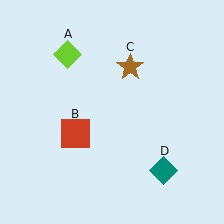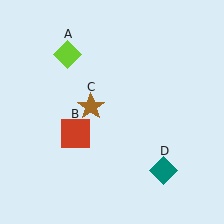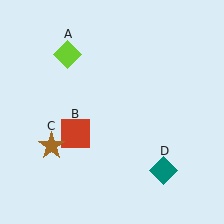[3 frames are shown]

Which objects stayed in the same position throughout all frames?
Lime diamond (object A) and red square (object B) and teal diamond (object D) remained stationary.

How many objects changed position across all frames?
1 object changed position: brown star (object C).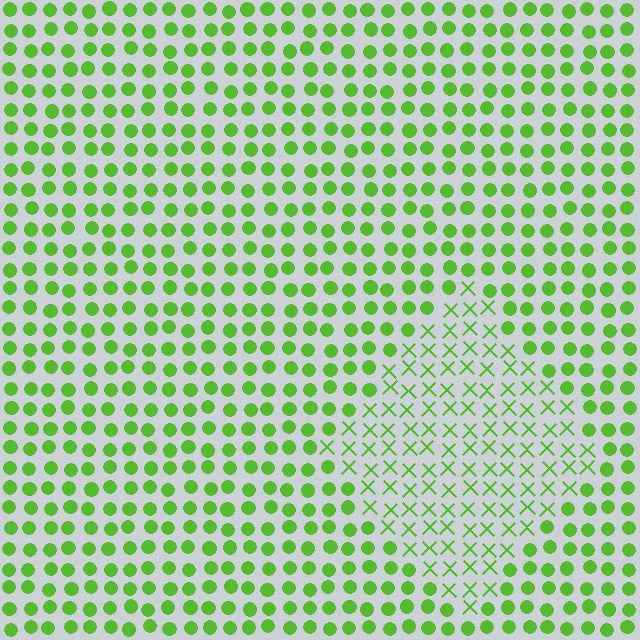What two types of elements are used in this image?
The image uses X marks inside the diamond region and circles outside it.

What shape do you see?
I see a diamond.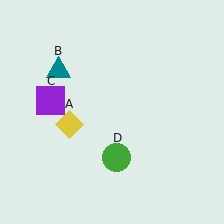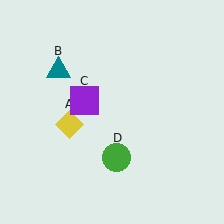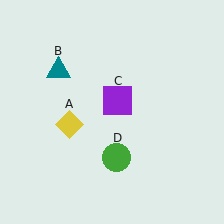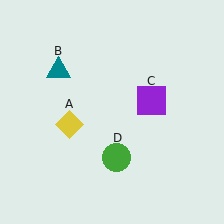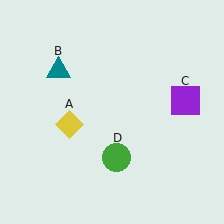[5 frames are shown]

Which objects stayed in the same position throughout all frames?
Yellow diamond (object A) and teal triangle (object B) and green circle (object D) remained stationary.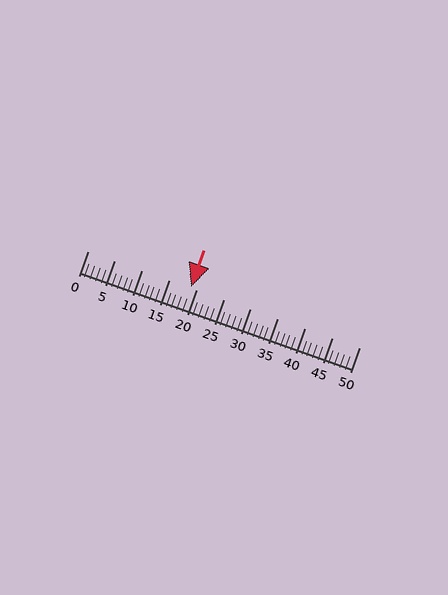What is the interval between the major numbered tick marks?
The major tick marks are spaced 5 units apart.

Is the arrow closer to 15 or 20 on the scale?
The arrow is closer to 20.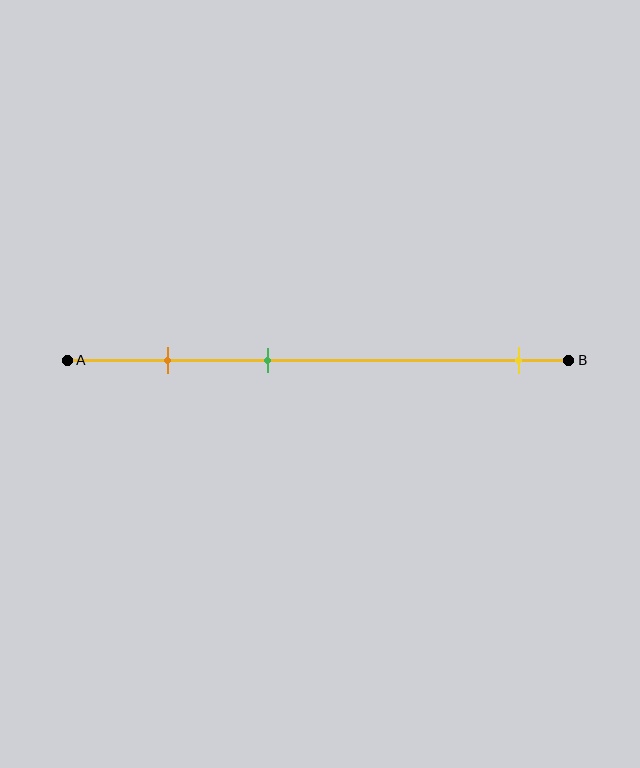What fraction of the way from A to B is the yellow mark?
The yellow mark is approximately 90% (0.9) of the way from A to B.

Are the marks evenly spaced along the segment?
No, the marks are not evenly spaced.